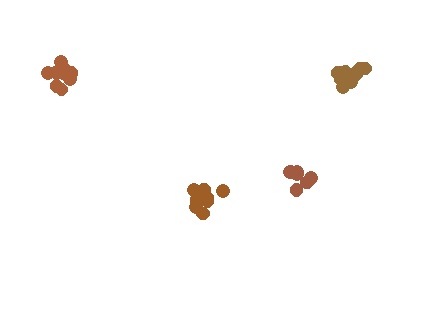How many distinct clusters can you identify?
There are 4 distinct clusters.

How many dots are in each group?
Group 1: 7 dots, Group 2: 9 dots, Group 3: 12 dots, Group 4: 11 dots (39 total).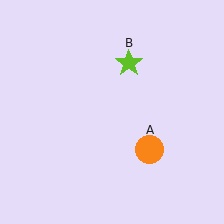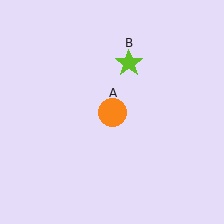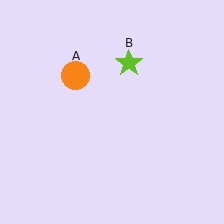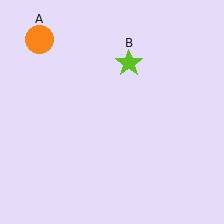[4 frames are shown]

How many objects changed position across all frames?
1 object changed position: orange circle (object A).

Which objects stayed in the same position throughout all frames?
Lime star (object B) remained stationary.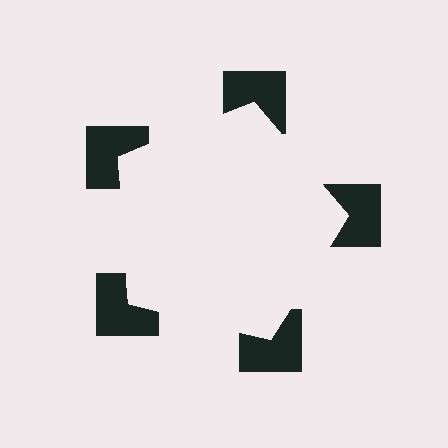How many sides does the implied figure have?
5 sides.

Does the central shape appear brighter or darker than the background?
It typically appears slightly brighter than the background, even though no actual brightness change is drawn.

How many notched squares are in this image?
There are 5 — one at each vertex of the illusory pentagon.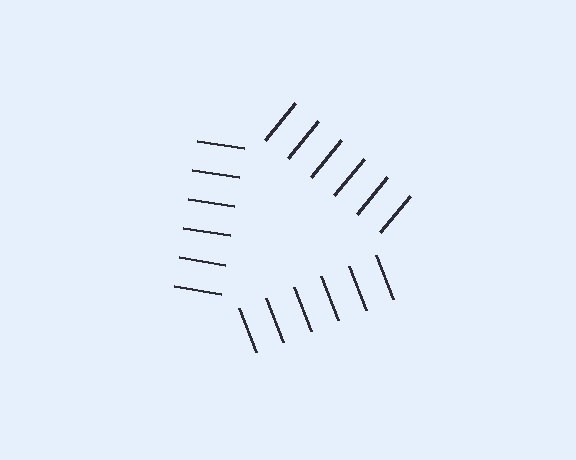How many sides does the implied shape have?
3 sides — the line-ends trace a triangle.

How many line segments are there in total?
18 — 6 along each of the 3 edges.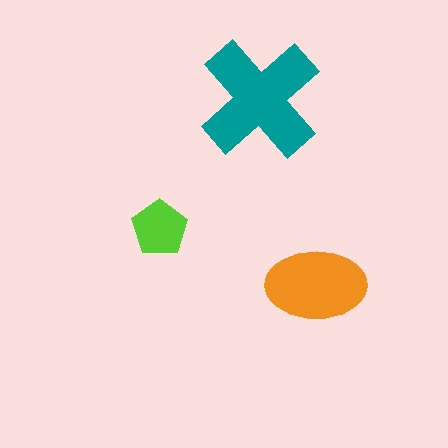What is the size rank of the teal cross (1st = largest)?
1st.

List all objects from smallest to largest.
The lime pentagon, the orange ellipse, the teal cross.